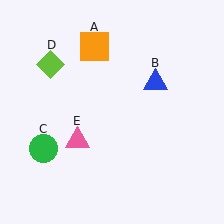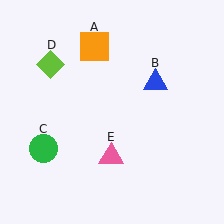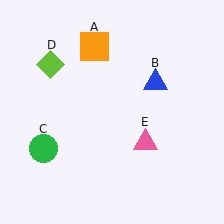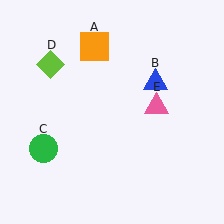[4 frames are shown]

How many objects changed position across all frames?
1 object changed position: pink triangle (object E).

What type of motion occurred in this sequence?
The pink triangle (object E) rotated counterclockwise around the center of the scene.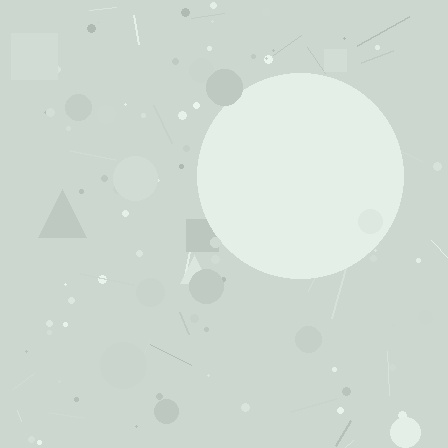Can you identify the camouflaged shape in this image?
The camouflaged shape is a circle.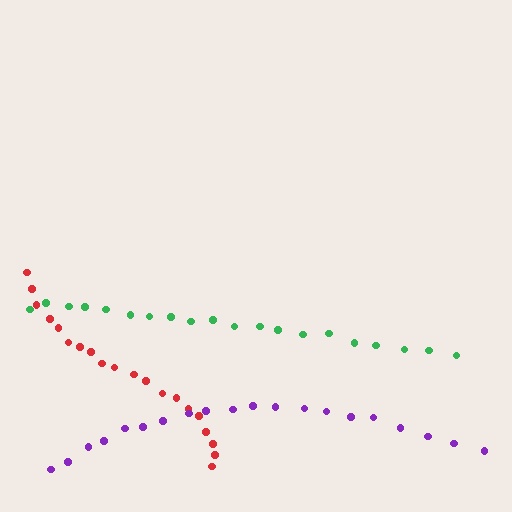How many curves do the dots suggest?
There are 3 distinct paths.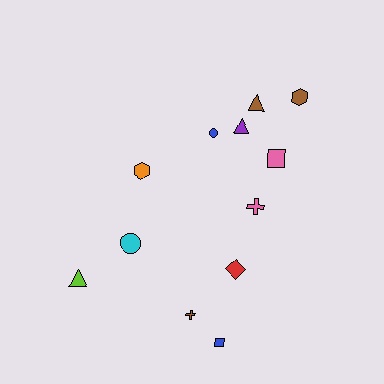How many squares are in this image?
There are 2 squares.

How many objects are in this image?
There are 12 objects.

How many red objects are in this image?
There is 1 red object.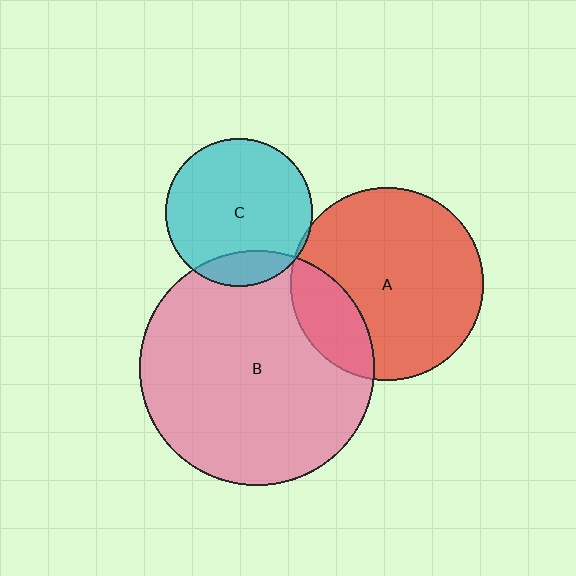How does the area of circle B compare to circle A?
Approximately 1.5 times.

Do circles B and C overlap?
Yes.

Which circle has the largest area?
Circle B (pink).